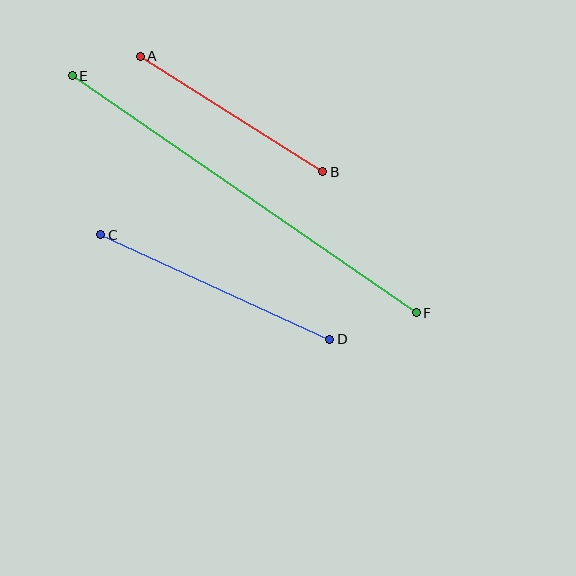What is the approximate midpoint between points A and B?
The midpoint is at approximately (232, 114) pixels.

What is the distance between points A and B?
The distance is approximately 216 pixels.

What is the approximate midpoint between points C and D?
The midpoint is at approximately (215, 287) pixels.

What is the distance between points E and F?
The distance is approximately 418 pixels.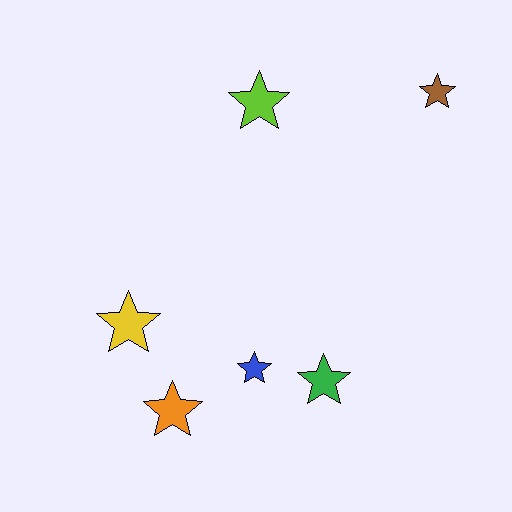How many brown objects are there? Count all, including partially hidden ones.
There is 1 brown object.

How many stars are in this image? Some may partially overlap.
There are 6 stars.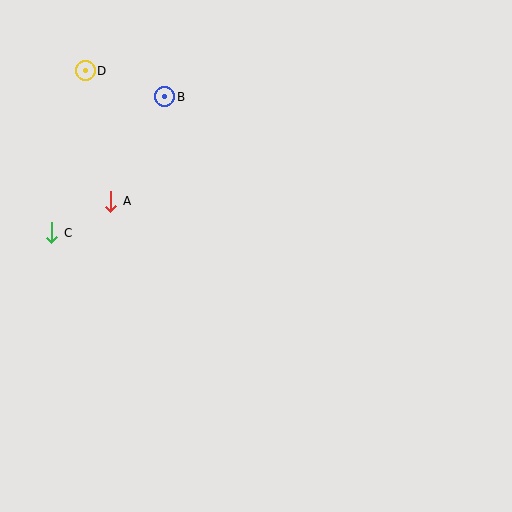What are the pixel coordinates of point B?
Point B is at (165, 97).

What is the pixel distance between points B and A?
The distance between B and A is 117 pixels.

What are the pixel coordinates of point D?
Point D is at (85, 71).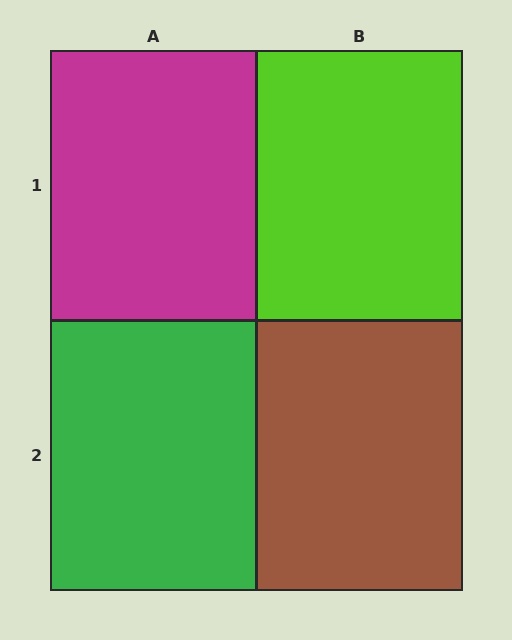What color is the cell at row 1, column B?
Lime.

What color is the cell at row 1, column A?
Magenta.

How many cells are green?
1 cell is green.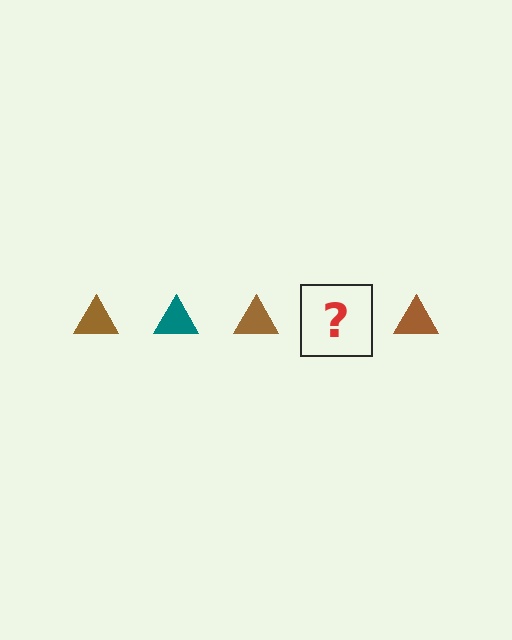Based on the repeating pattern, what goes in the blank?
The blank should be a teal triangle.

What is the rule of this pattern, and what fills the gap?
The rule is that the pattern cycles through brown, teal triangles. The gap should be filled with a teal triangle.